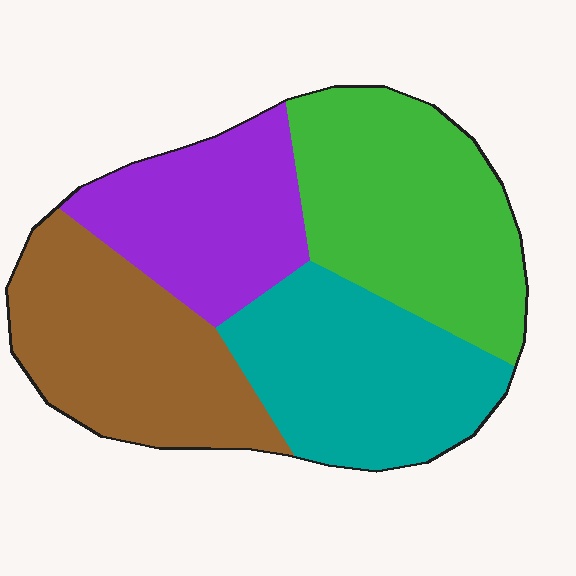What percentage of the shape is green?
Green covers 29% of the shape.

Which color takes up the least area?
Purple, at roughly 20%.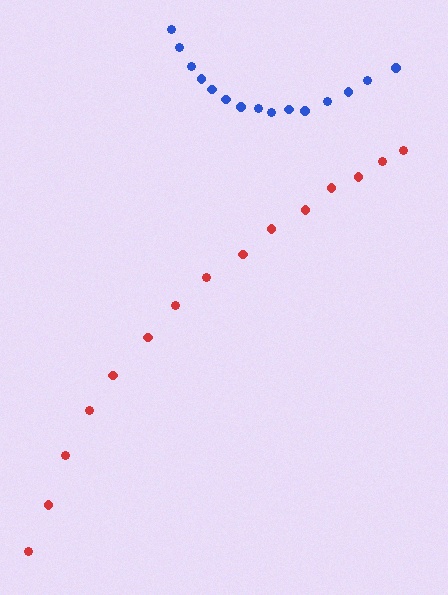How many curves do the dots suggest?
There are 2 distinct paths.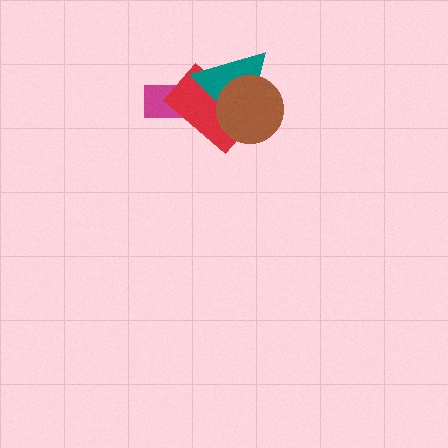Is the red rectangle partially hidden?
Yes, it is partially covered by another shape.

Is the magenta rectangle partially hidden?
Yes, it is partially covered by another shape.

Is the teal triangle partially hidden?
Yes, it is partially covered by another shape.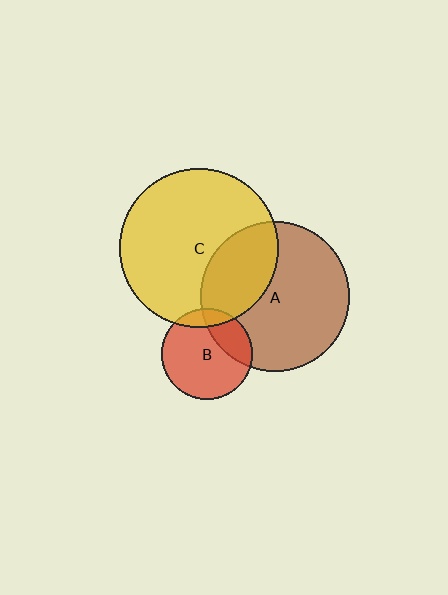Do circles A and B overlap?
Yes.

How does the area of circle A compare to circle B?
Approximately 2.7 times.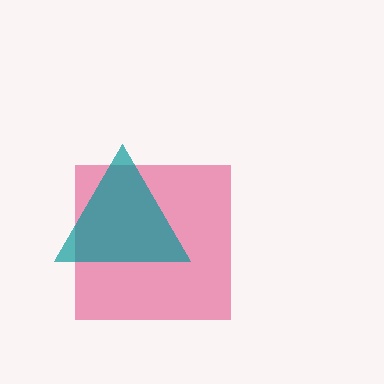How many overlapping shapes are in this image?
There are 2 overlapping shapes in the image.